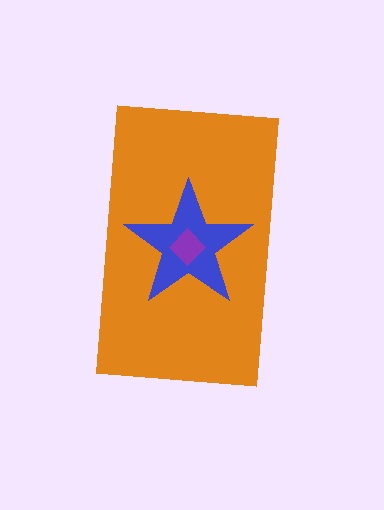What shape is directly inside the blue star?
The purple diamond.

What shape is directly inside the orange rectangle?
The blue star.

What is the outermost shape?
The orange rectangle.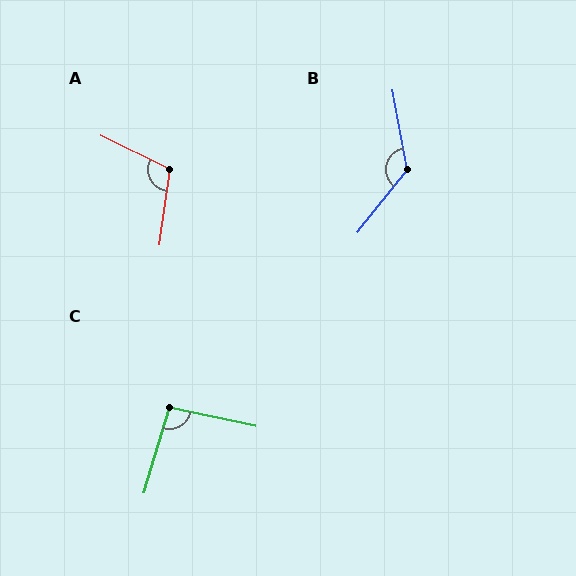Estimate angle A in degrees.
Approximately 108 degrees.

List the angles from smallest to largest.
C (95°), A (108°), B (131°).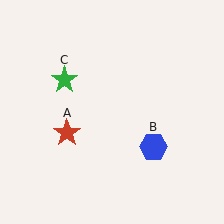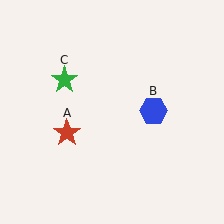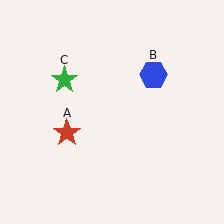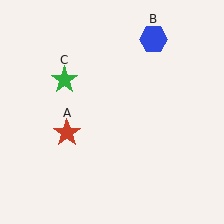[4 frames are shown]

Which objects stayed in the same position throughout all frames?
Red star (object A) and green star (object C) remained stationary.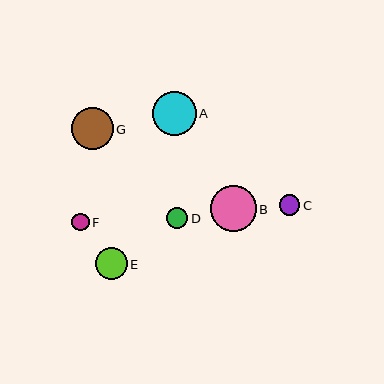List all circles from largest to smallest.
From largest to smallest: B, A, G, E, D, C, F.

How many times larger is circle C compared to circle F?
Circle C is approximately 1.2 times the size of circle F.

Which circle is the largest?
Circle B is the largest with a size of approximately 46 pixels.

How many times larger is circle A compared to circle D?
Circle A is approximately 2.1 times the size of circle D.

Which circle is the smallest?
Circle F is the smallest with a size of approximately 18 pixels.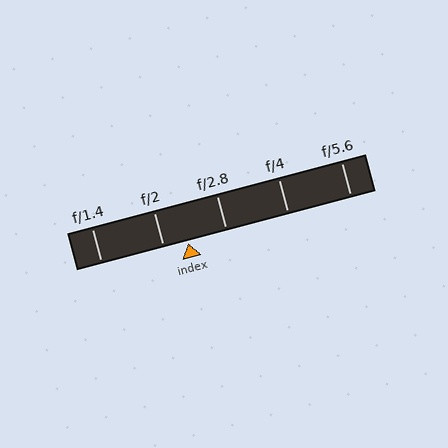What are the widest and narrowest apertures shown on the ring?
The widest aperture shown is f/1.4 and the narrowest is f/5.6.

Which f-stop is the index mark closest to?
The index mark is closest to f/2.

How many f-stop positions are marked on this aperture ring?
There are 5 f-stop positions marked.